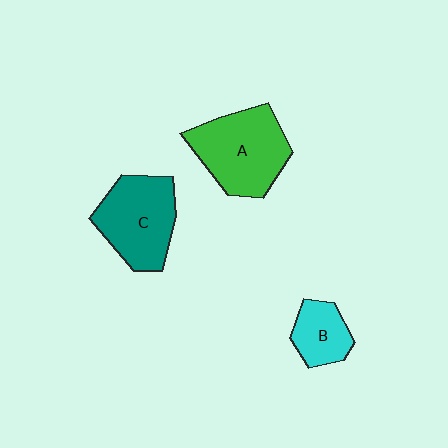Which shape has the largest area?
Shape A (green).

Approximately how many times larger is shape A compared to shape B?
Approximately 2.1 times.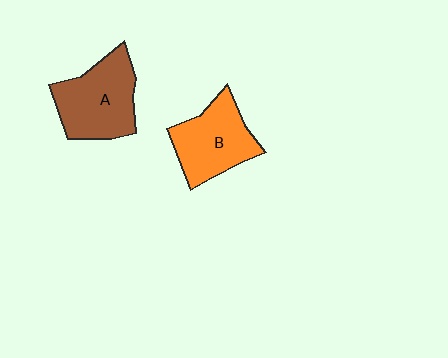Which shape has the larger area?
Shape A (brown).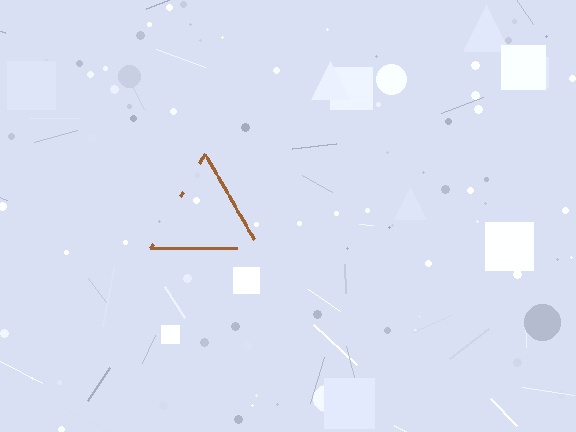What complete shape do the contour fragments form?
The contour fragments form a triangle.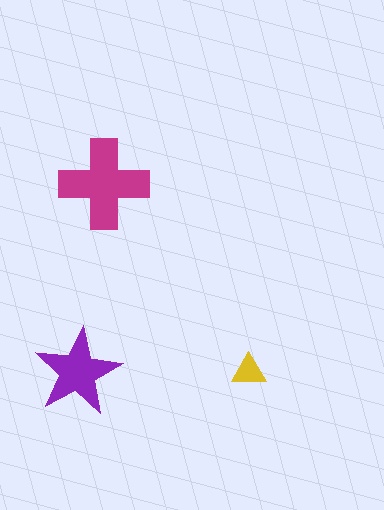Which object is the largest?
The magenta cross.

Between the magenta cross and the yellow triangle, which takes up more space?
The magenta cross.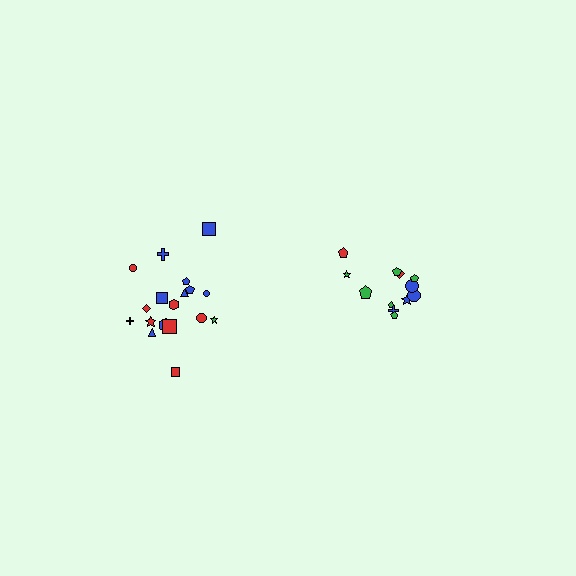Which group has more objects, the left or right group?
The left group.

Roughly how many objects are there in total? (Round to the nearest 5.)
Roughly 30 objects in total.